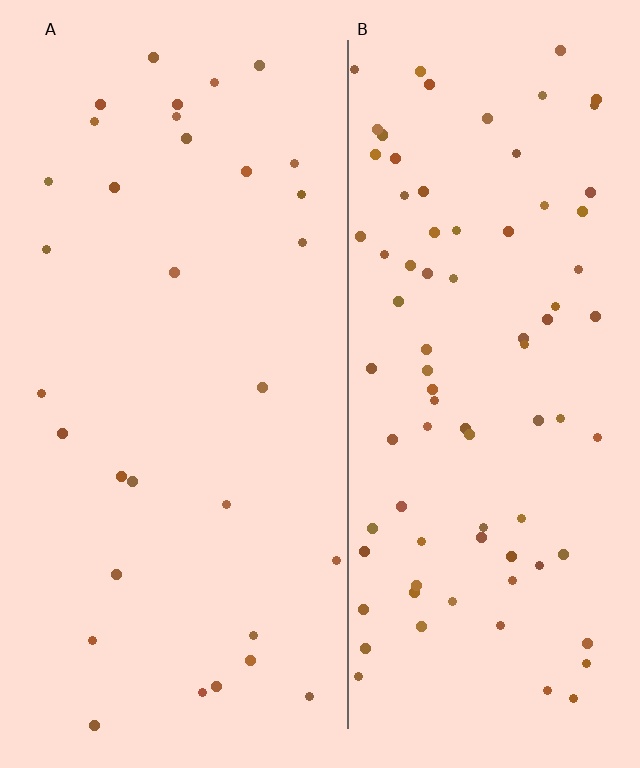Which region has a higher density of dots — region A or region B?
B (the right).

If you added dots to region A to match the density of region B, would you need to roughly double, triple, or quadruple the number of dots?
Approximately triple.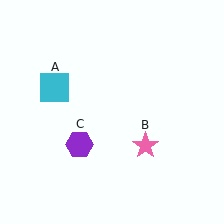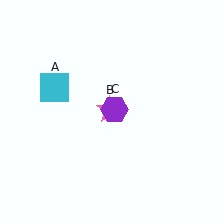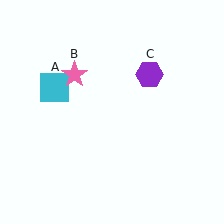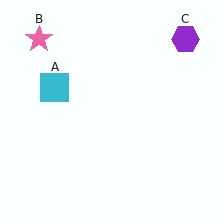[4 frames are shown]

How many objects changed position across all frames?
2 objects changed position: pink star (object B), purple hexagon (object C).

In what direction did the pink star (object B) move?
The pink star (object B) moved up and to the left.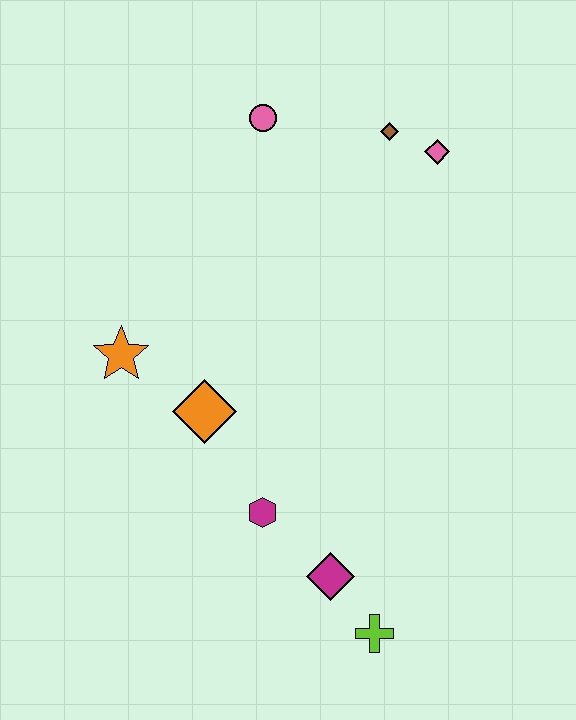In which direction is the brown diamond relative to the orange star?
The brown diamond is to the right of the orange star.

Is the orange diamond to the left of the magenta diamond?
Yes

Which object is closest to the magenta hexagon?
The magenta diamond is closest to the magenta hexagon.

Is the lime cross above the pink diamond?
No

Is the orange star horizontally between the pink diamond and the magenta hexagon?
No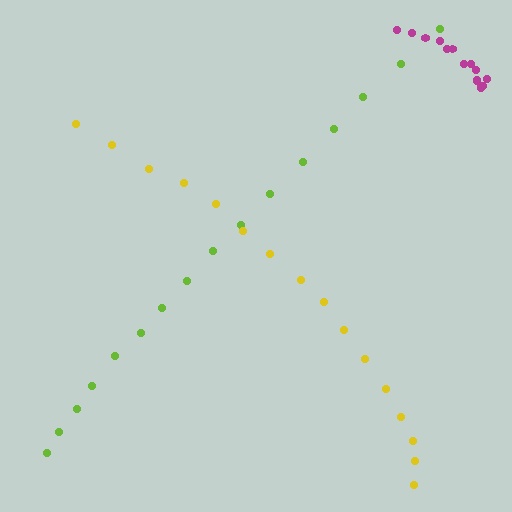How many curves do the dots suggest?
There are 3 distinct paths.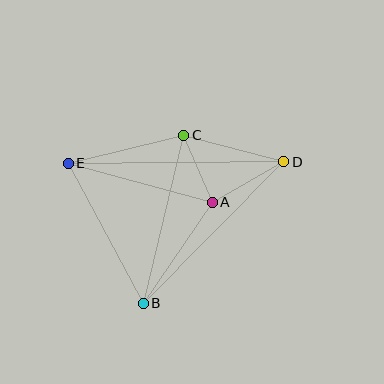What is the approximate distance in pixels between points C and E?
The distance between C and E is approximately 119 pixels.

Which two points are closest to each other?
Points A and C are closest to each other.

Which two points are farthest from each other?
Points D and E are farthest from each other.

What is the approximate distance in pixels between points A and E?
The distance between A and E is approximately 149 pixels.